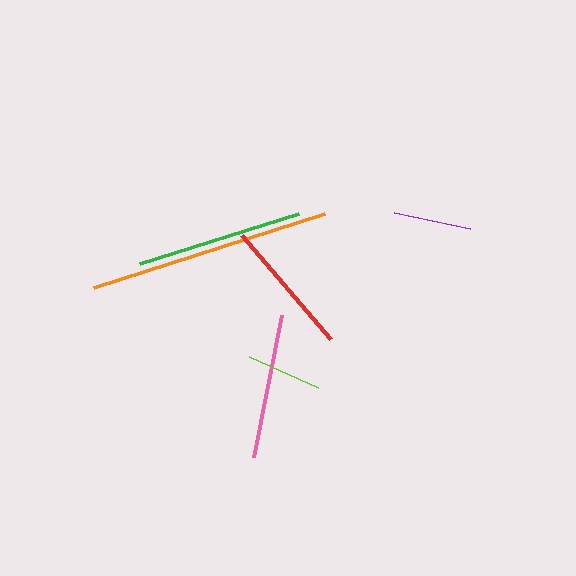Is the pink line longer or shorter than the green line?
The green line is longer than the pink line.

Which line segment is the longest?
The orange line is the longest at approximately 243 pixels.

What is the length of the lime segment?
The lime segment is approximately 76 pixels long.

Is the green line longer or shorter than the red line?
The green line is longer than the red line.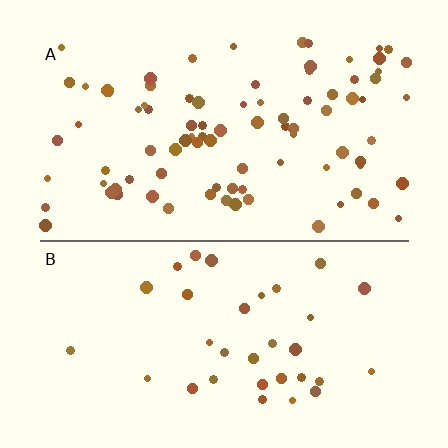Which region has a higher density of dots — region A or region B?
A (the top).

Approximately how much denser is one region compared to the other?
Approximately 2.4× — region A over region B.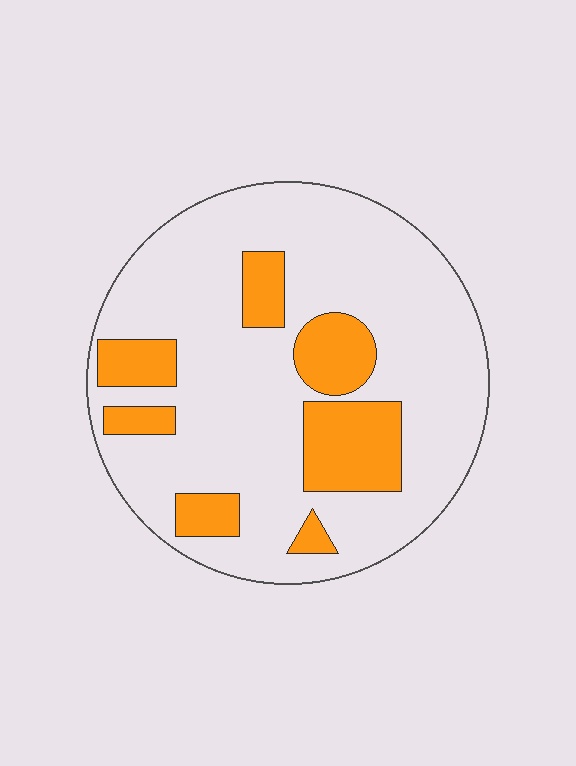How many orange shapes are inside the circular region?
7.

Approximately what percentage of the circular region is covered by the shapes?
Approximately 20%.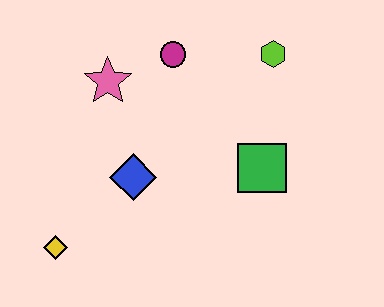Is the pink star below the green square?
No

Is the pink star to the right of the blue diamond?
No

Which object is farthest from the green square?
The yellow diamond is farthest from the green square.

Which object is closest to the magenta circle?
The pink star is closest to the magenta circle.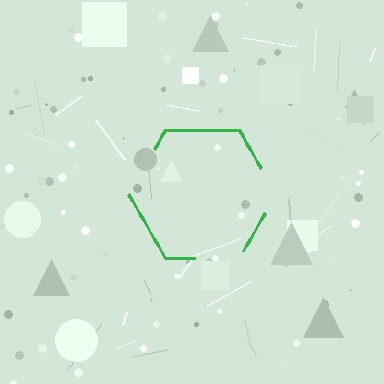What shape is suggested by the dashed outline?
The dashed outline suggests a hexagon.